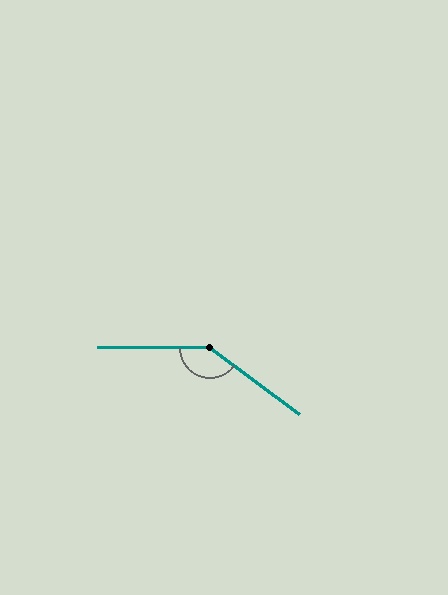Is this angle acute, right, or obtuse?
It is obtuse.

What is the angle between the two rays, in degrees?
Approximately 143 degrees.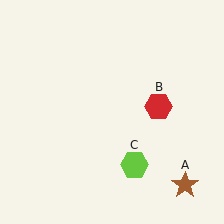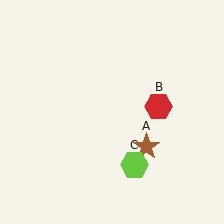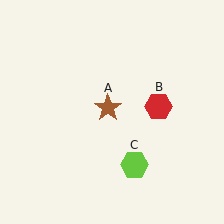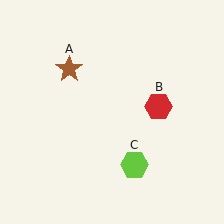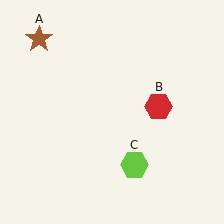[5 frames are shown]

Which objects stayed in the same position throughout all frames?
Red hexagon (object B) and lime hexagon (object C) remained stationary.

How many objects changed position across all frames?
1 object changed position: brown star (object A).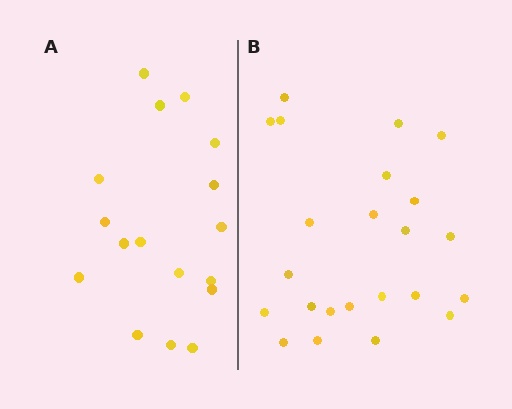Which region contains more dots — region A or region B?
Region B (the right region) has more dots.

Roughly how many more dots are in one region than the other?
Region B has about 6 more dots than region A.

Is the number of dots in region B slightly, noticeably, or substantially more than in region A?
Region B has noticeably more, but not dramatically so. The ratio is roughly 1.4 to 1.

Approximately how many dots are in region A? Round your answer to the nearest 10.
About 20 dots. (The exact count is 17, which rounds to 20.)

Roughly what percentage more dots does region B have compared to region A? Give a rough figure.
About 35% more.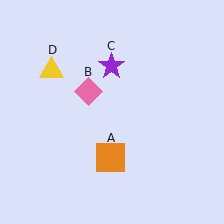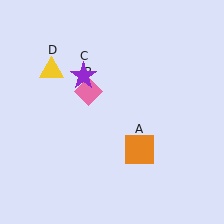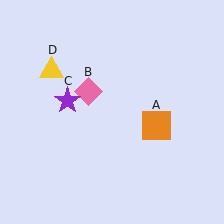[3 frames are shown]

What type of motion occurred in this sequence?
The orange square (object A), purple star (object C) rotated counterclockwise around the center of the scene.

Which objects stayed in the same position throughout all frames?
Pink diamond (object B) and yellow triangle (object D) remained stationary.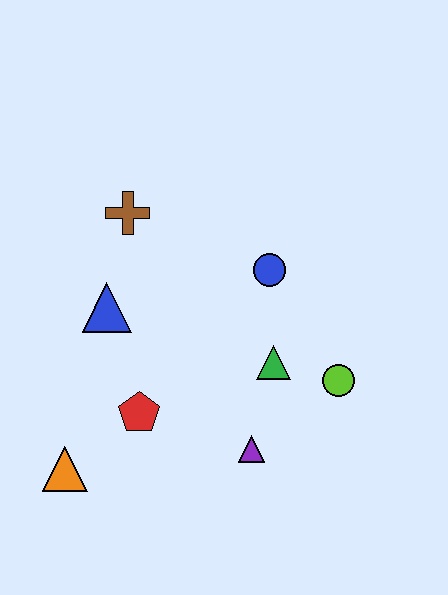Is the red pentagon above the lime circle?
No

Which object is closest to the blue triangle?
The brown cross is closest to the blue triangle.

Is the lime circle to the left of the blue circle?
No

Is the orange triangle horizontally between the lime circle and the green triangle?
No